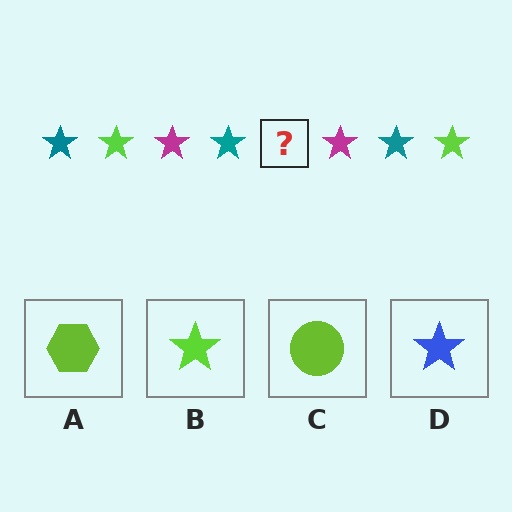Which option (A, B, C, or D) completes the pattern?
B.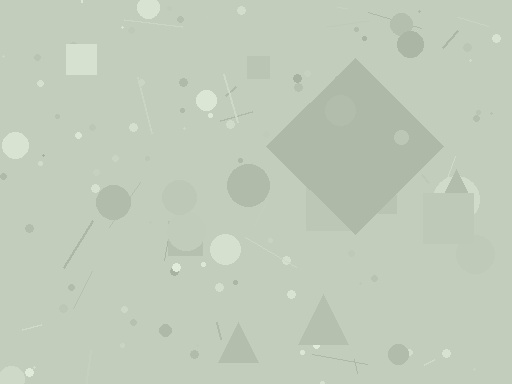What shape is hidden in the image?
A diamond is hidden in the image.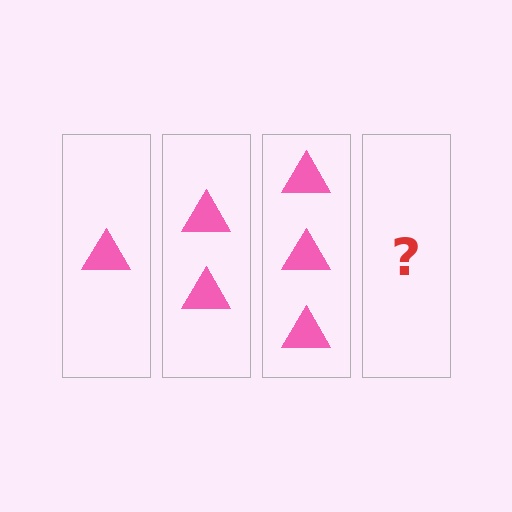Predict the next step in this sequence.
The next step is 4 triangles.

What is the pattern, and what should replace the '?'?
The pattern is that each step adds one more triangle. The '?' should be 4 triangles.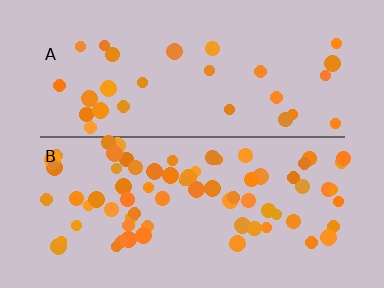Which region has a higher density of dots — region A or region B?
B (the bottom).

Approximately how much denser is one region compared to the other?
Approximately 2.5× — region B over region A.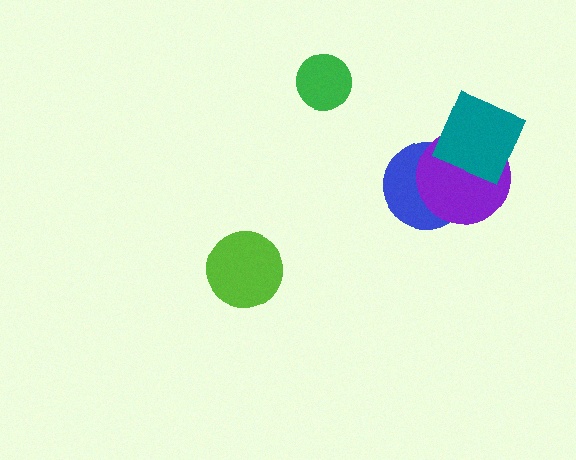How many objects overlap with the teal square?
1 object overlaps with the teal square.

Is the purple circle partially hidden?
Yes, it is partially covered by another shape.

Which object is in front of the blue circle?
The purple circle is in front of the blue circle.